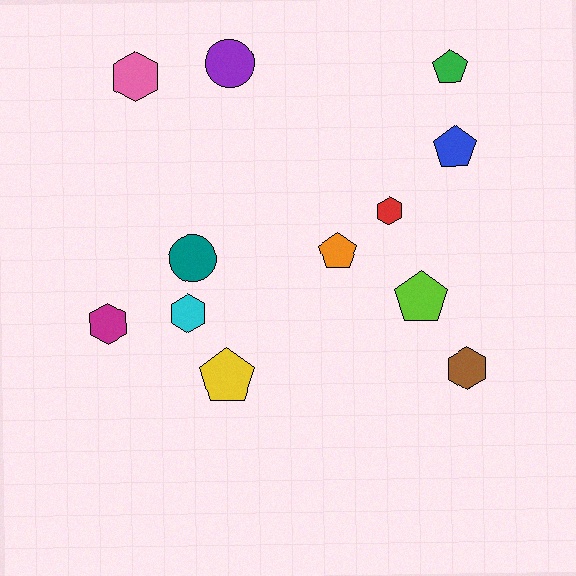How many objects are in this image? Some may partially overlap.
There are 12 objects.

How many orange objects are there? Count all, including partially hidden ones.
There is 1 orange object.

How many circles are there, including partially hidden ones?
There are 2 circles.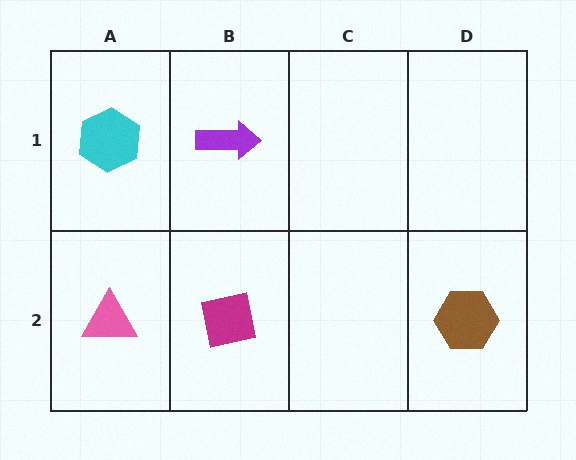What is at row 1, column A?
A cyan hexagon.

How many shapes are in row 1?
2 shapes.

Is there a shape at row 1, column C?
No, that cell is empty.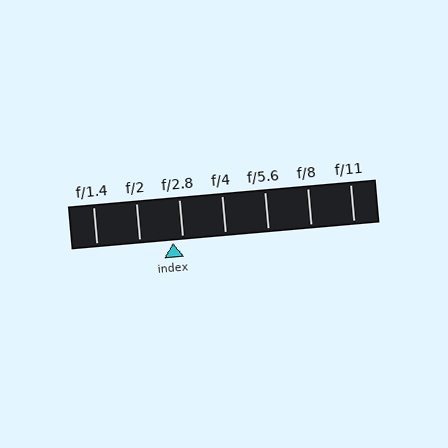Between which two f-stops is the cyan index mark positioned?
The index mark is between f/2 and f/2.8.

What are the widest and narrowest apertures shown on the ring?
The widest aperture shown is f/1.4 and the narrowest is f/11.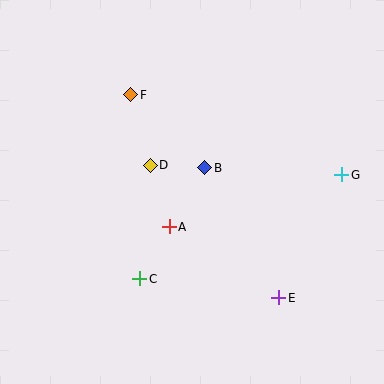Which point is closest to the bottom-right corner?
Point E is closest to the bottom-right corner.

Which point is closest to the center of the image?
Point B at (205, 168) is closest to the center.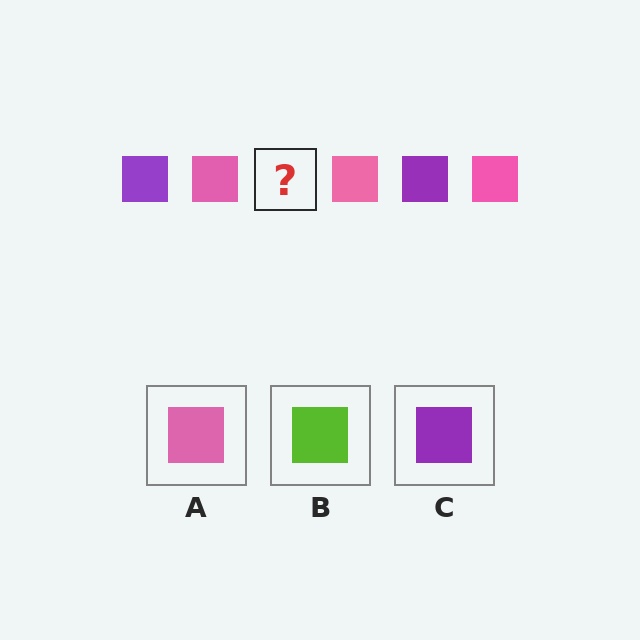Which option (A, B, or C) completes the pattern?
C.